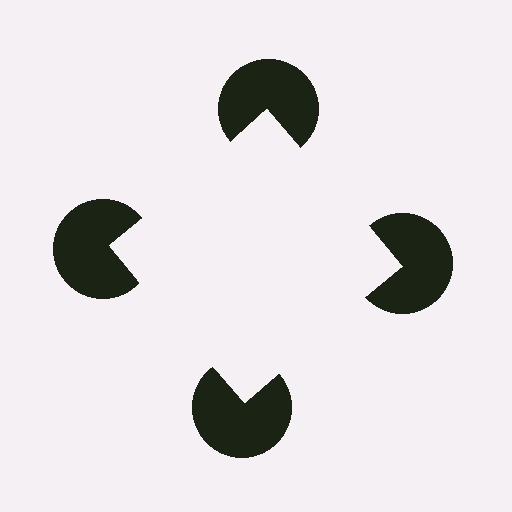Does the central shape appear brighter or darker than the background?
It typically appears slightly brighter than the background, even though no actual brightness change is drawn.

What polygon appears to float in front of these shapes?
An illusory square — its edges are inferred from the aligned wedge cuts in the pac-man discs, not physically drawn.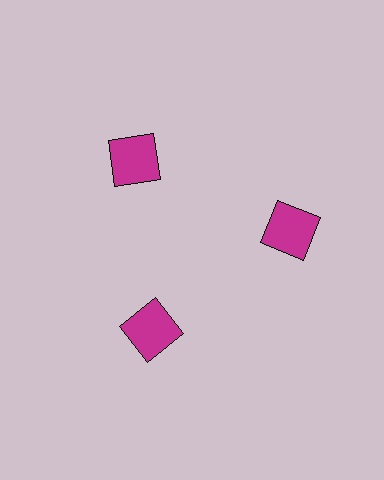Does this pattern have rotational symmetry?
Yes, this pattern has 3-fold rotational symmetry. It looks the same after rotating 120 degrees around the center.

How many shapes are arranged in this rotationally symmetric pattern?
There are 3 shapes, arranged in 3 groups of 1.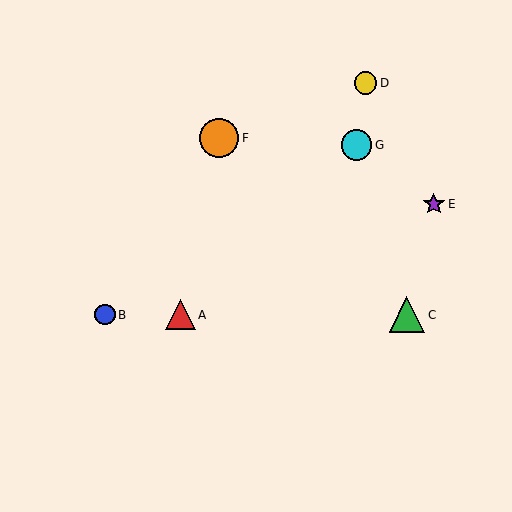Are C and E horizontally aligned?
No, C is at y≈315 and E is at y≈204.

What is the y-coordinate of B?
Object B is at y≈315.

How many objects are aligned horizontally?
3 objects (A, B, C) are aligned horizontally.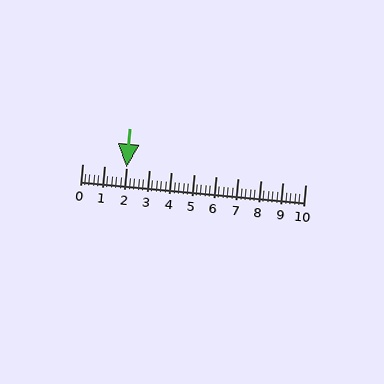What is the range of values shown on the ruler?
The ruler shows values from 0 to 10.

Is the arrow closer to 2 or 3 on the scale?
The arrow is closer to 2.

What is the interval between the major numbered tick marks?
The major tick marks are spaced 1 units apart.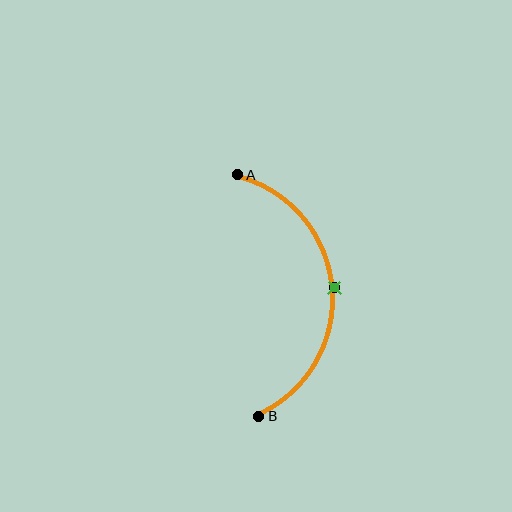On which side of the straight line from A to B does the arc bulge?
The arc bulges to the right of the straight line connecting A and B.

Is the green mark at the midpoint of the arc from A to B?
Yes. The green mark lies on the arc at equal arc-length from both A and B — it is the arc midpoint.